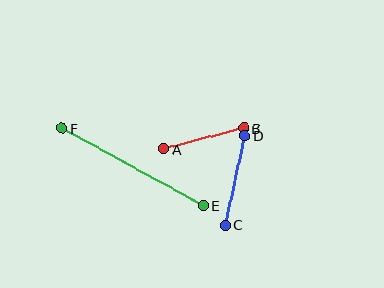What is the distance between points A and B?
The distance is approximately 83 pixels.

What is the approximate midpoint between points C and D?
The midpoint is at approximately (235, 180) pixels.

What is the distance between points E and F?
The distance is approximately 161 pixels.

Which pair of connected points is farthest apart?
Points E and F are farthest apart.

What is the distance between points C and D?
The distance is approximately 91 pixels.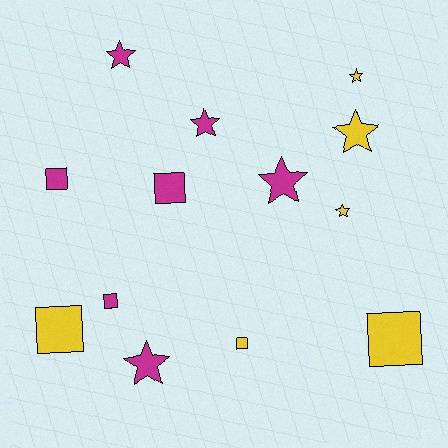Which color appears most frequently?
Magenta, with 7 objects.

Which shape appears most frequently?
Star, with 7 objects.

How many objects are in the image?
There are 13 objects.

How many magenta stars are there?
There are 4 magenta stars.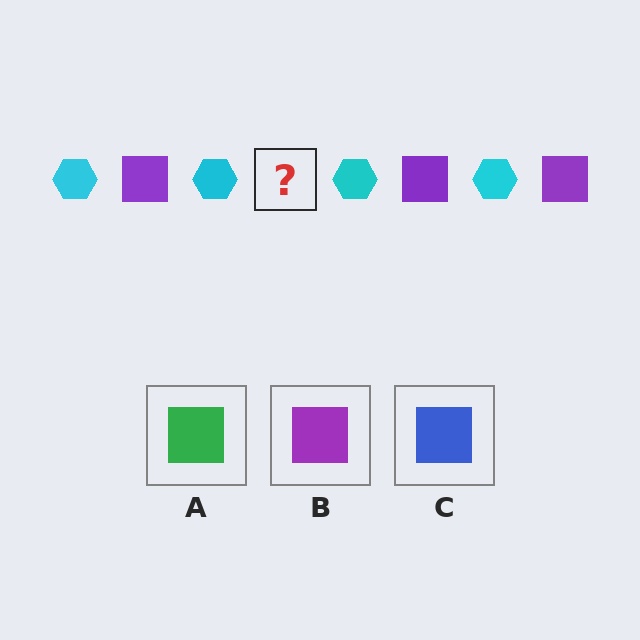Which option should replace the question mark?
Option B.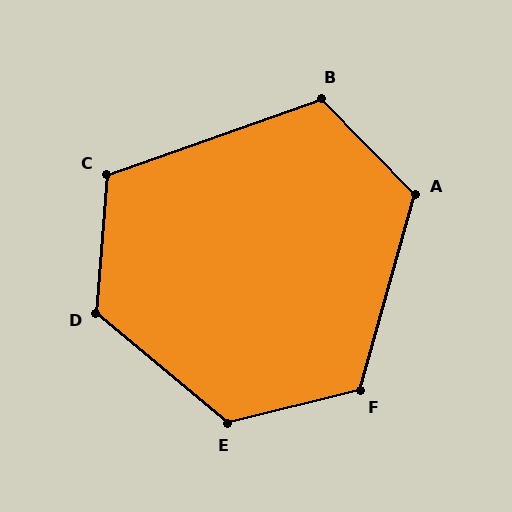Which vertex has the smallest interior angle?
C, at approximately 114 degrees.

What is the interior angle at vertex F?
Approximately 120 degrees (obtuse).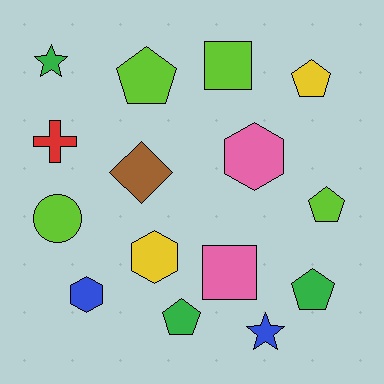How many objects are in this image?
There are 15 objects.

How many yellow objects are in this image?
There are 2 yellow objects.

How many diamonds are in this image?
There is 1 diamond.